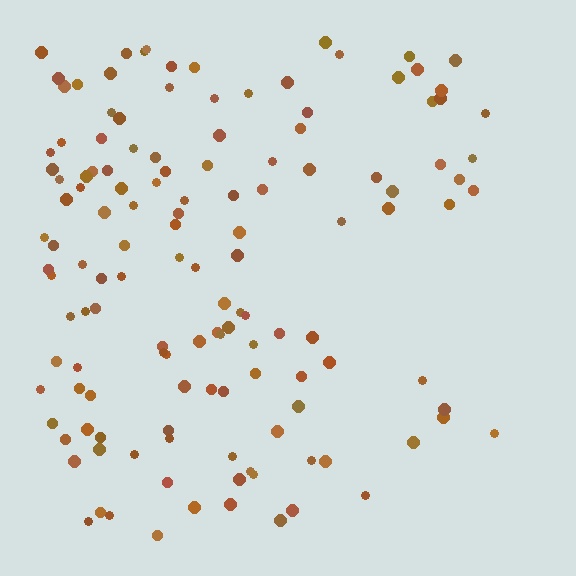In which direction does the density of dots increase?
From right to left, with the left side densest.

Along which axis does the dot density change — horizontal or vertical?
Horizontal.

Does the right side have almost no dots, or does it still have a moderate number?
Still a moderate number, just noticeably fewer than the left.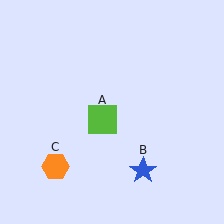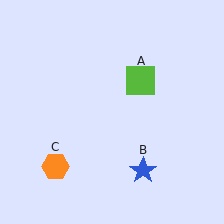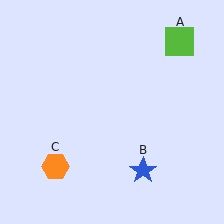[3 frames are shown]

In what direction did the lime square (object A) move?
The lime square (object A) moved up and to the right.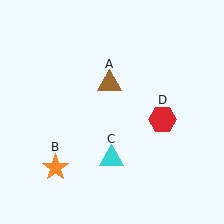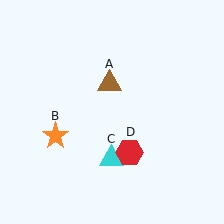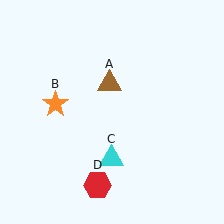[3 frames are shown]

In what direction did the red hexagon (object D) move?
The red hexagon (object D) moved down and to the left.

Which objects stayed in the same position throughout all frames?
Brown triangle (object A) and cyan triangle (object C) remained stationary.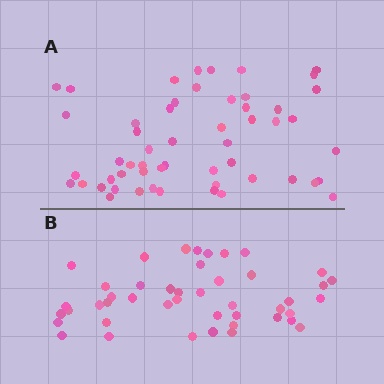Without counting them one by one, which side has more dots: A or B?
Region A (the top region) has more dots.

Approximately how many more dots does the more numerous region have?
Region A has roughly 8 or so more dots than region B.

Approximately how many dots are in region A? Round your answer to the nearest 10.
About 50 dots. (The exact count is 54, which rounds to 50.)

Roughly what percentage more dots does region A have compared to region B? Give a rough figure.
About 20% more.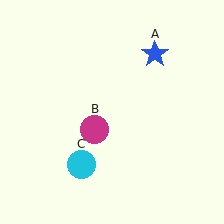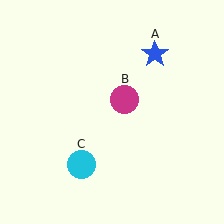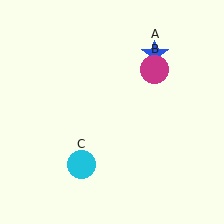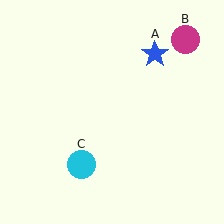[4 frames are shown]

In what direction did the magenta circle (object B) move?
The magenta circle (object B) moved up and to the right.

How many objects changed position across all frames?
1 object changed position: magenta circle (object B).